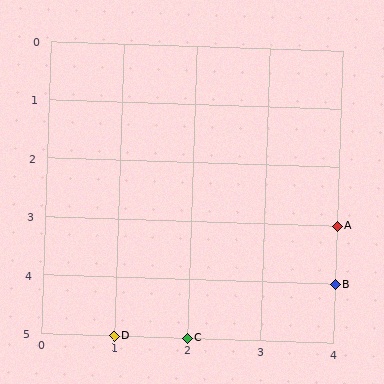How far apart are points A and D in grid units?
Points A and D are 3 columns and 2 rows apart (about 3.6 grid units diagonally).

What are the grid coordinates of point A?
Point A is at grid coordinates (4, 3).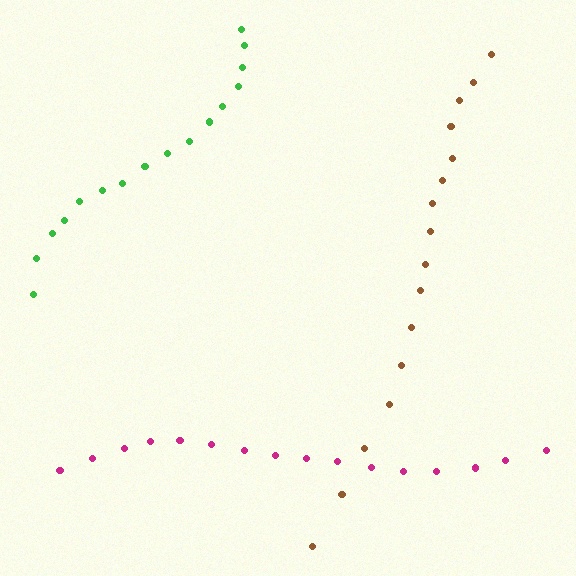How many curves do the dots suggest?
There are 3 distinct paths.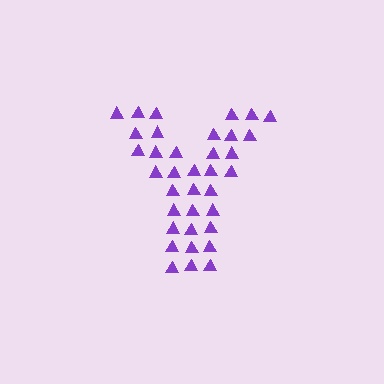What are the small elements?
The small elements are triangles.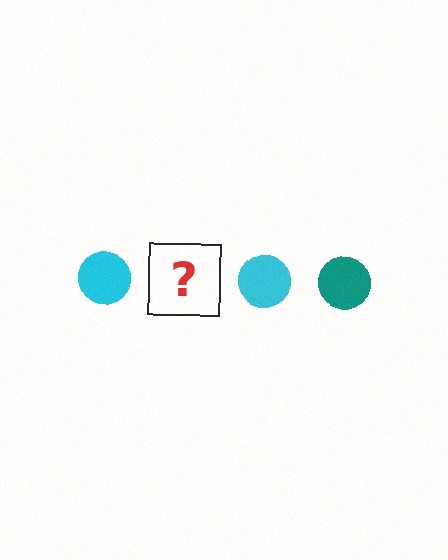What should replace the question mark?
The question mark should be replaced with a teal circle.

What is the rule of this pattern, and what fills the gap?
The rule is that the pattern cycles through cyan, teal circles. The gap should be filled with a teal circle.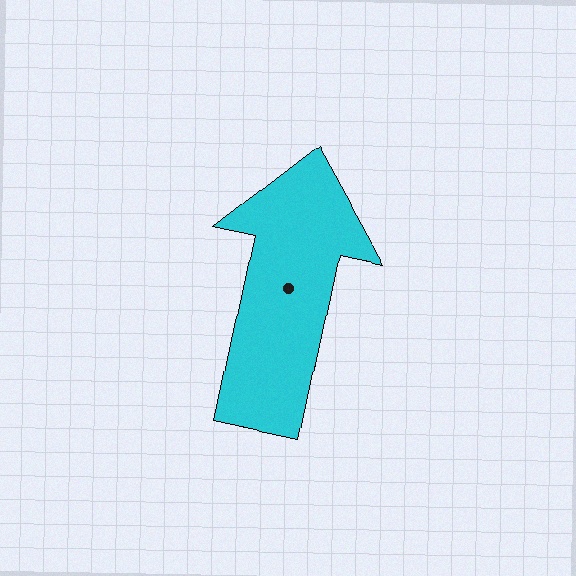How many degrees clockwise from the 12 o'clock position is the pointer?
Approximately 12 degrees.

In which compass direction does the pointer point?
North.